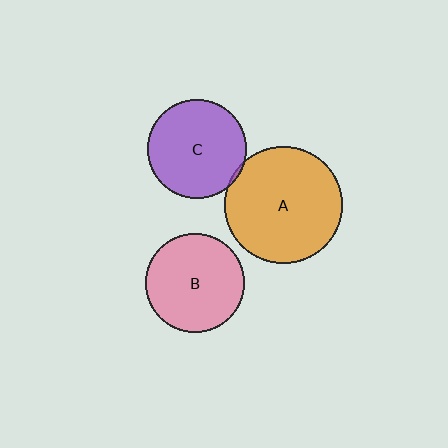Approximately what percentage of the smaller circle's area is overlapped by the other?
Approximately 5%.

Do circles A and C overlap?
Yes.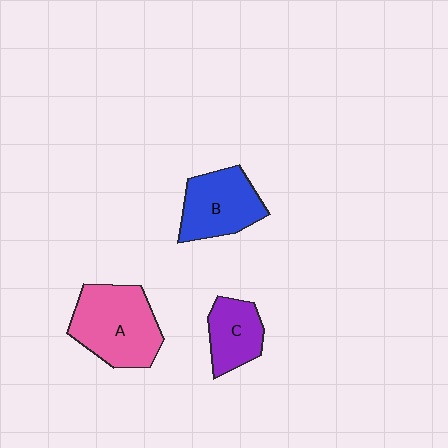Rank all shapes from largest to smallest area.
From largest to smallest: A (pink), B (blue), C (purple).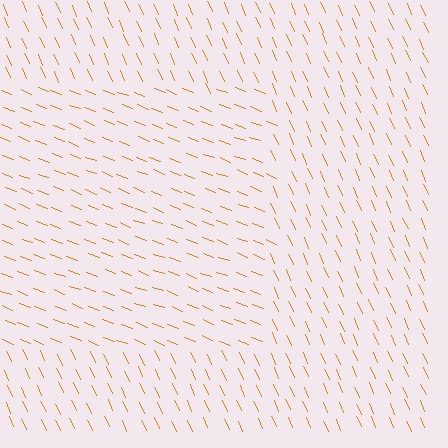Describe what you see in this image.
The image is filled with small orange line segments. A rectangle region in the image has lines oriented differently from the surrounding lines, creating a visible texture boundary.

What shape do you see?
I see a rectangle.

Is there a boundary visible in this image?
Yes, there is a texture boundary formed by a change in line orientation.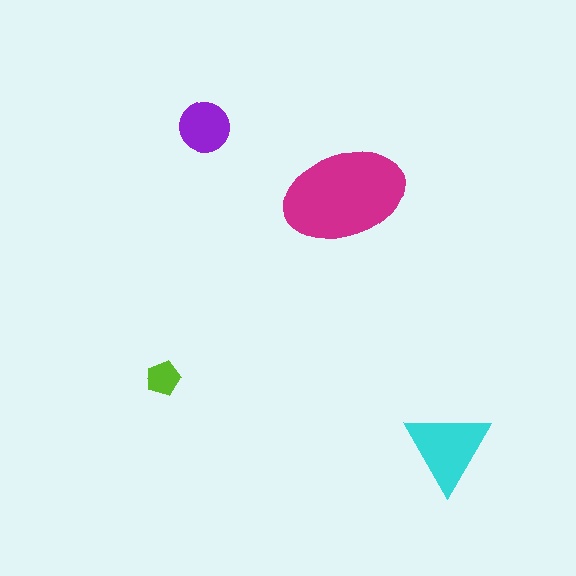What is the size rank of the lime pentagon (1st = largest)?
4th.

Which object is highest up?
The purple circle is topmost.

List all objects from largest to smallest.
The magenta ellipse, the cyan triangle, the purple circle, the lime pentagon.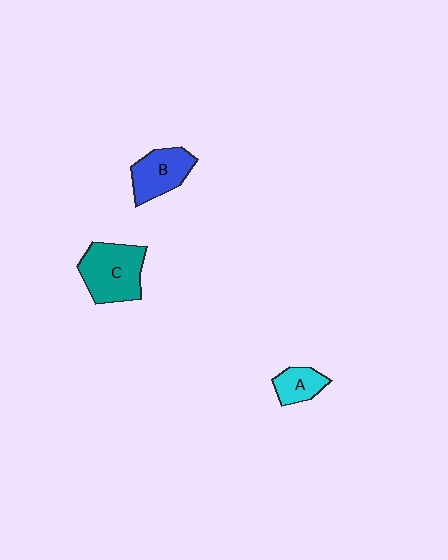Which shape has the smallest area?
Shape A (cyan).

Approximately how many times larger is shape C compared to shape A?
Approximately 2.1 times.